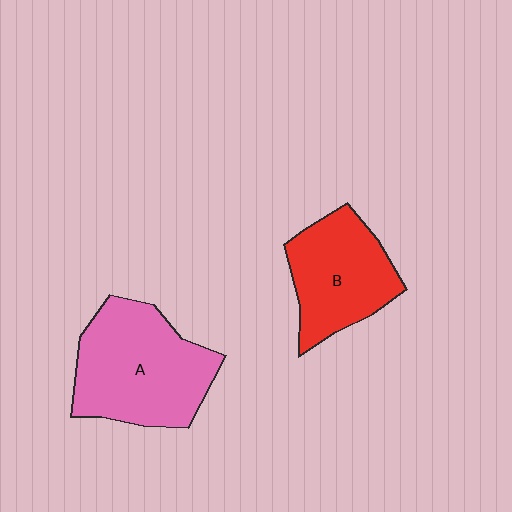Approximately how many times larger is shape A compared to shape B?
Approximately 1.3 times.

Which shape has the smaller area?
Shape B (red).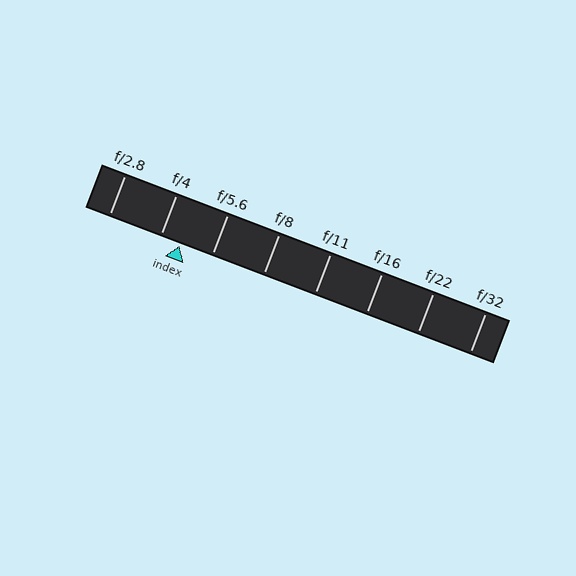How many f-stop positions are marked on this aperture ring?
There are 8 f-stop positions marked.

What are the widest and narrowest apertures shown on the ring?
The widest aperture shown is f/2.8 and the narrowest is f/32.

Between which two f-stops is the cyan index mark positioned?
The index mark is between f/4 and f/5.6.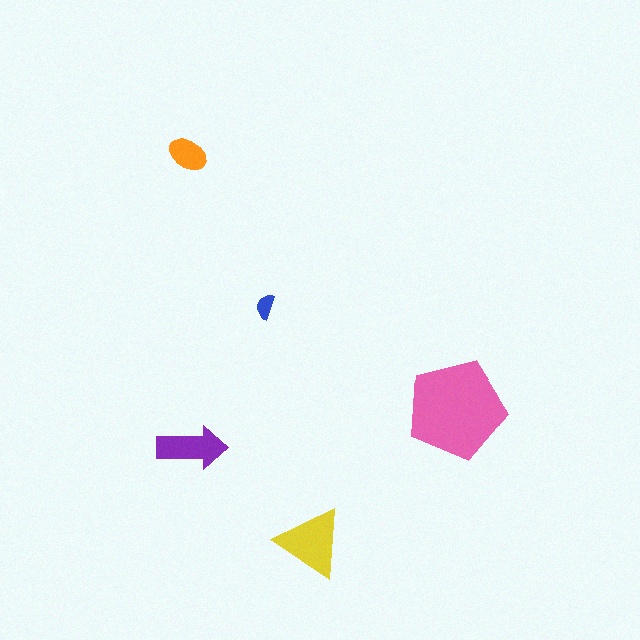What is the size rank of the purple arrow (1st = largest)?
3rd.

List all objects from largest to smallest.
The pink pentagon, the yellow triangle, the purple arrow, the orange ellipse, the blue semicircle.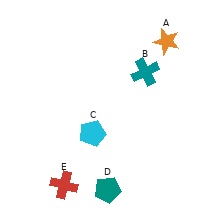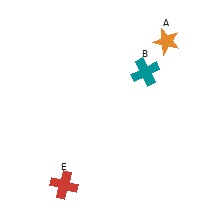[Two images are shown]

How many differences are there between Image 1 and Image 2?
There are 2 differences between the two images.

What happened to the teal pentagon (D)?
The teal pentagon (D) was removed in Image 2. It was in the bottom-left area of Image 1.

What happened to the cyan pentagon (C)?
The cyan pentagon (C) was removed in Image 2. It was in the bottom-left area of Image 1.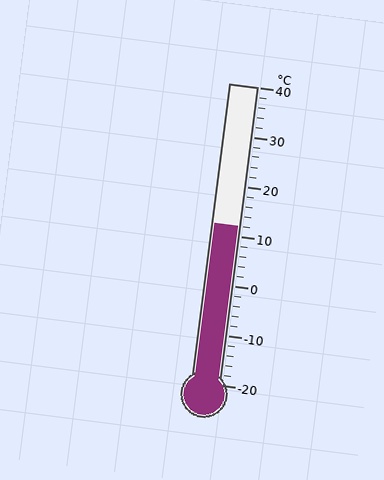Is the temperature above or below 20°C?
The temperature is below 20°C.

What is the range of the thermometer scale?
The thermometer scale ranges from -20°C to 40°C.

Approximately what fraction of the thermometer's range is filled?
The thermometer is filled to approximately 55% of its range.